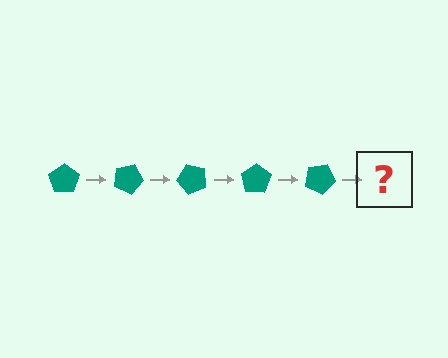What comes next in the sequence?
The next element should be a teal pentagon rotated 125 degrees.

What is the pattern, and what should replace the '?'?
The pattern is that the pentagon rotates 25 degrees each step. The '?' should be a teal pentagon rotated 125 degrees.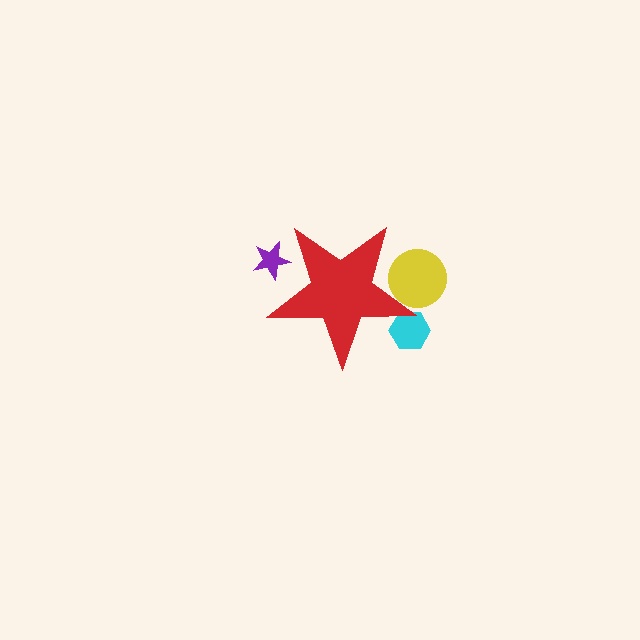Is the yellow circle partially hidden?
Yes, the yellow circle is partially hidden behind the red star.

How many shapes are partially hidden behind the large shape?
3 shapes are partially hidden.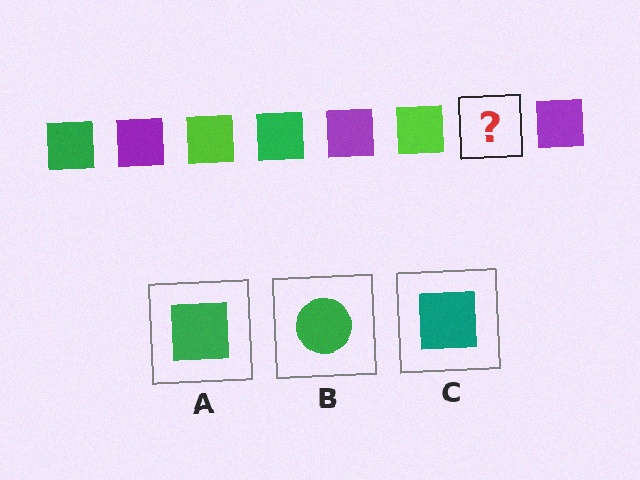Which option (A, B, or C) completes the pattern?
A.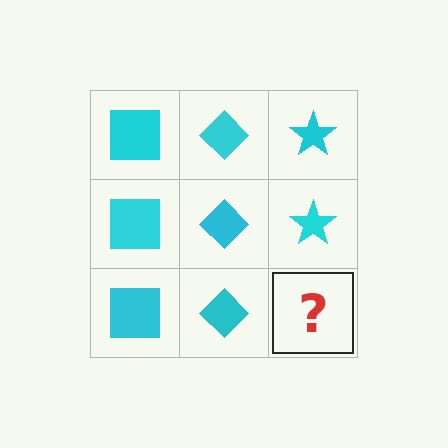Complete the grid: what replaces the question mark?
The question mark should be replaced with a cyan star.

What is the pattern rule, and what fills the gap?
The rule is that each column has a consistent shape. The gap should be filled with a cyan star.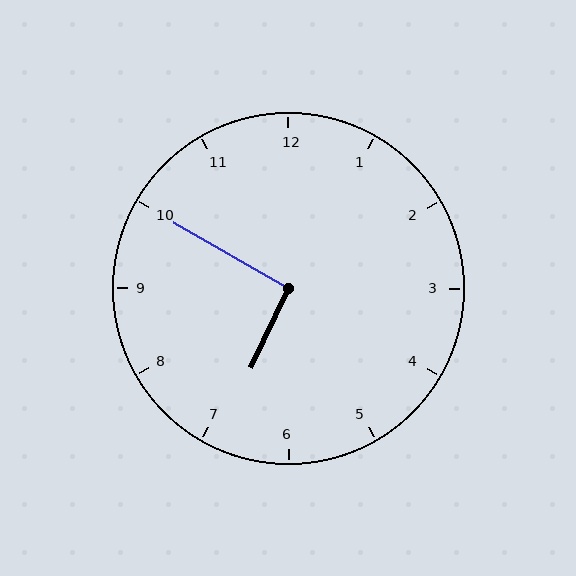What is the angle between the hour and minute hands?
Approximately 95 degrees.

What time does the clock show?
6:50.